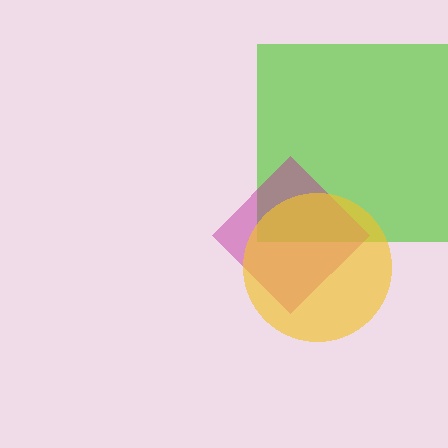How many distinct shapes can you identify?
There are 3 distinct shapes: a lime square, a magenta diamond, a yellow circle.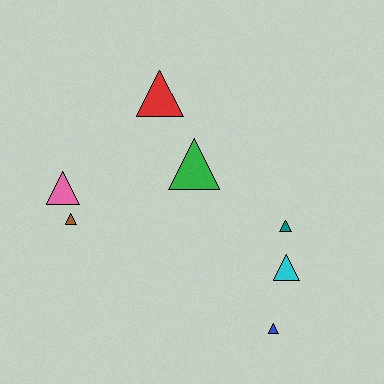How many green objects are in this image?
There is 1 green object.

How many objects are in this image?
There are 7 objects.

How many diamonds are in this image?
There are no diamonds.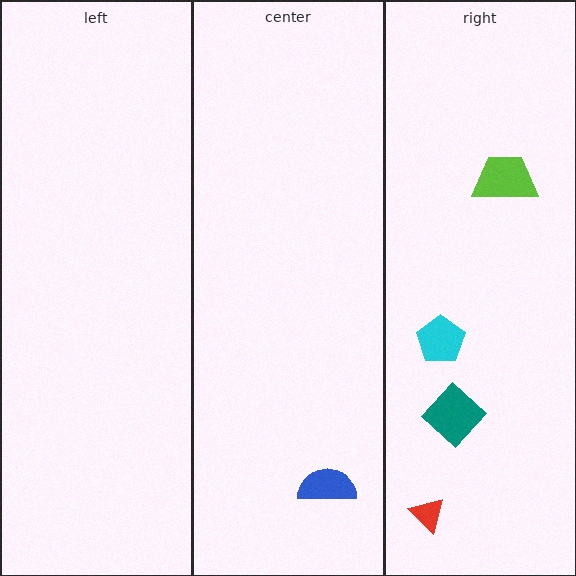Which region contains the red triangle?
The right region.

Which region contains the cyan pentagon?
The right region.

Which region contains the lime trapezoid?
The right region.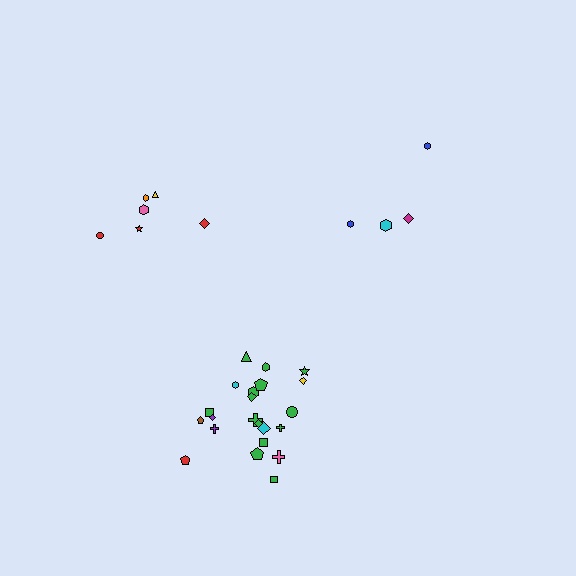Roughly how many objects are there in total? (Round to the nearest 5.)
Roughly 30 objects in total.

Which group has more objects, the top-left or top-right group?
The top-left group.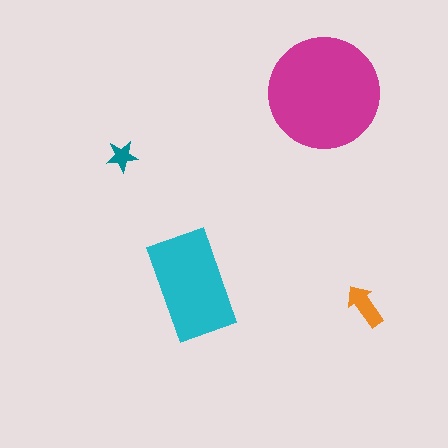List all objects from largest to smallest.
The magenta circle, the cyan rectangle, the orange arrow, the teal star.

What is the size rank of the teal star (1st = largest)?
4th.